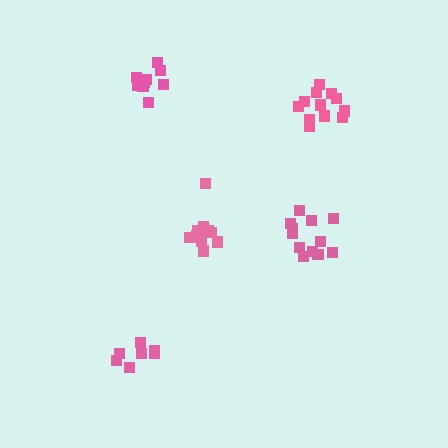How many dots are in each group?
Group 1: 10 dots, Group 2: 7 dots, Group 3: 11 dots, Group 4: 12 dots, Group 5: 12 dots (52 total).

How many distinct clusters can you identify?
There are 5 distinct clusters.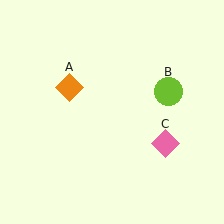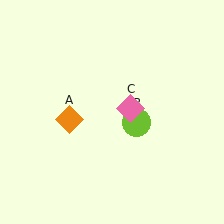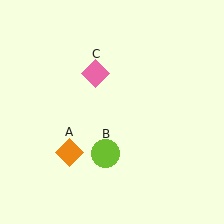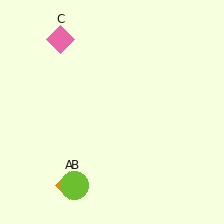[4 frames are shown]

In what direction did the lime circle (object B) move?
The lime circle (object B) moved down and to the left.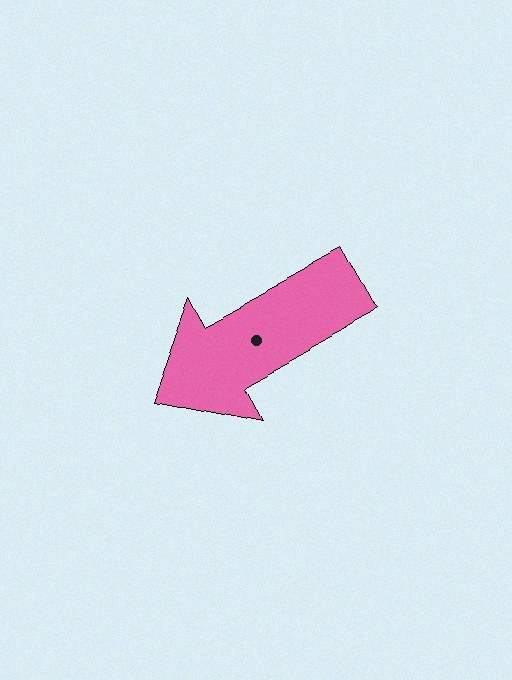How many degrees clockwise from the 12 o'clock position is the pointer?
Approximately 241 degrees.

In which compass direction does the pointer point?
Southwest.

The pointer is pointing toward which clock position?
Roughly 8 o'clock.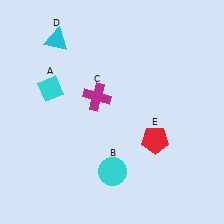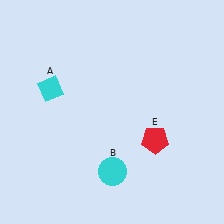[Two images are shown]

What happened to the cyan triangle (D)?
The cyan triangle (D) was removed in Image 2. It was in the top-left area of Image 1.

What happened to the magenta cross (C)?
The magenta cross (C) was removed in Image 2. It was in the top-left area of Image 1.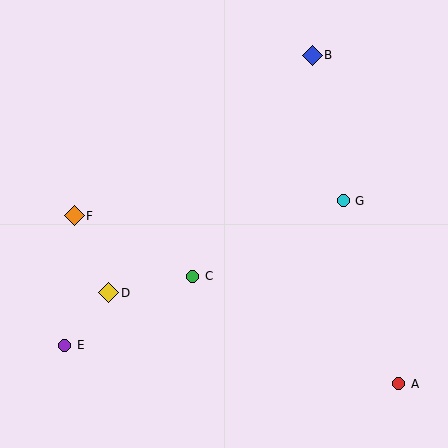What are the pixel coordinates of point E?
Point E is at (65, 345).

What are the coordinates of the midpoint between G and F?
The midpoint between G and F is at (209, 208).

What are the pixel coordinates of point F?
Point F is at (74, 216).